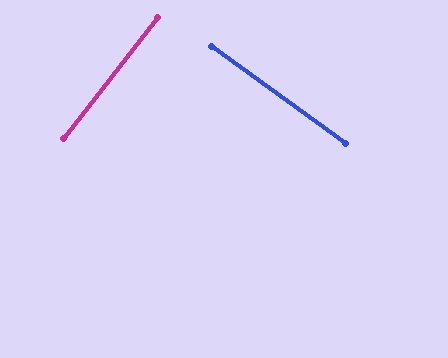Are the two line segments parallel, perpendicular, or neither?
Perpendicular — they meet at approximately 88°.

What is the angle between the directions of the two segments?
Approximately 88 degrees.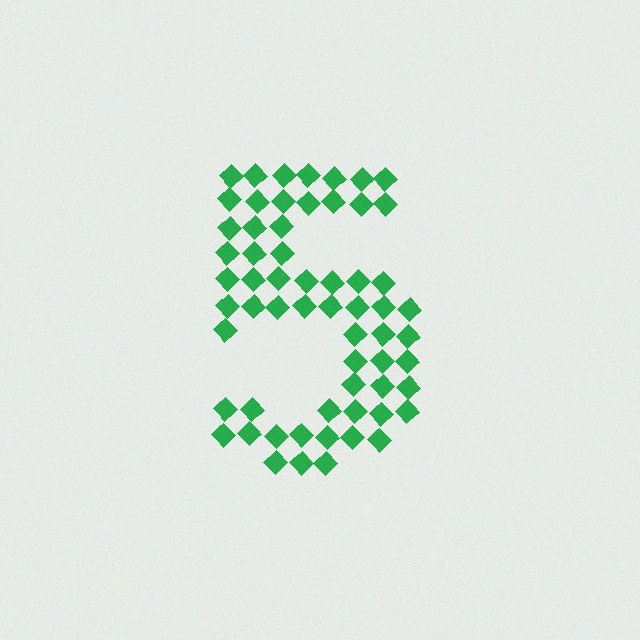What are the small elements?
The small elements are diamonds.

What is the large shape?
The large shape is the digit 5.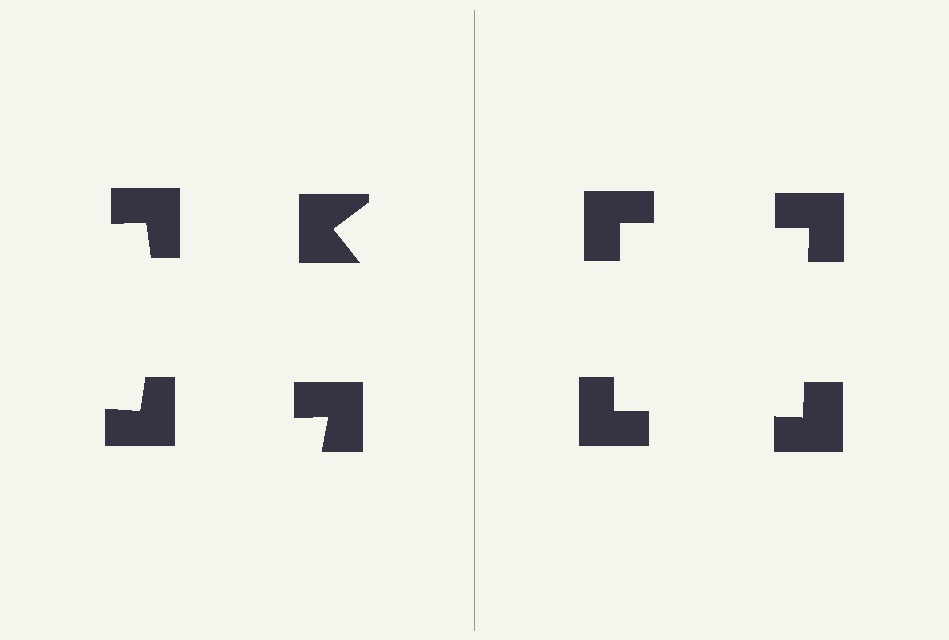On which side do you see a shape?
An illusory square appears on the right side. On the left side the wedge cuts are rotated, so no coherent shape forms.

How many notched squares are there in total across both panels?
8 — 4 on each side.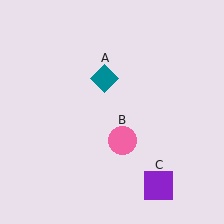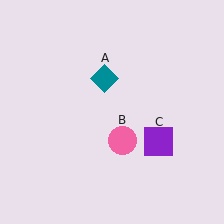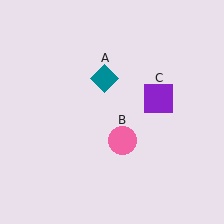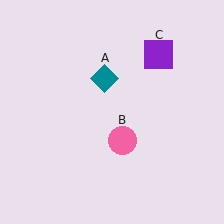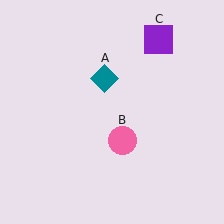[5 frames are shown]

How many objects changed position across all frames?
1 object changed position: purple square (object C).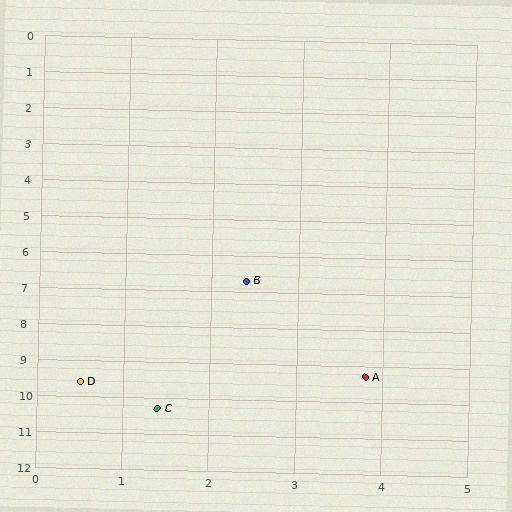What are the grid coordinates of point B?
Point B is at approximately (2.4, 6.7).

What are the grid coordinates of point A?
Point A is at approximately (3.8, 9.3).